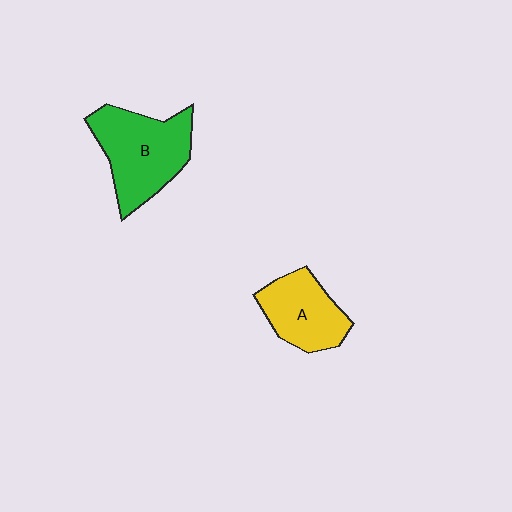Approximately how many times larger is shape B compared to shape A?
Approximately 1.4 times.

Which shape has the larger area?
Shape B (green).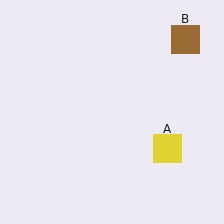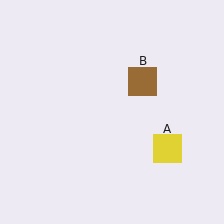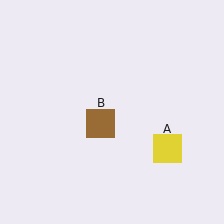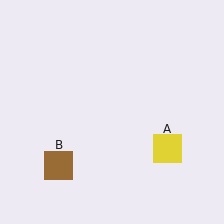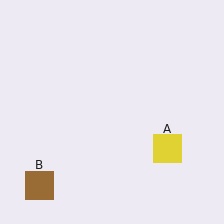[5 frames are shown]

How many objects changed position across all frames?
1 object changed position: brown square (object B).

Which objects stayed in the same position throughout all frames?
Yellow square (object A) remained stationary.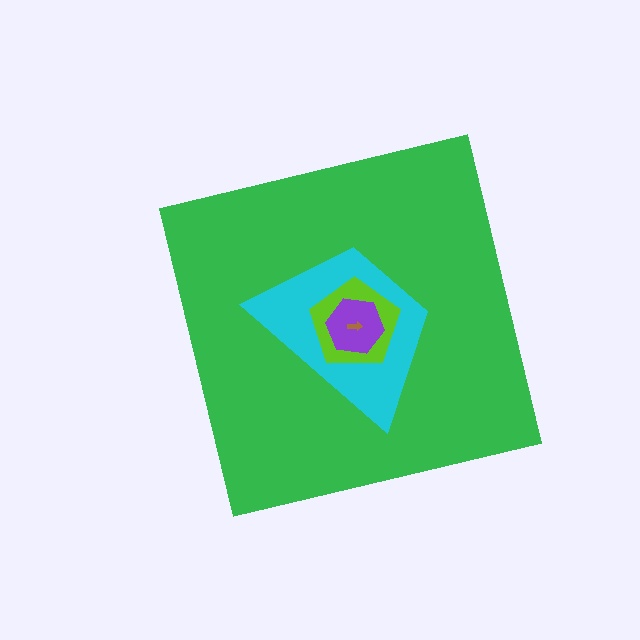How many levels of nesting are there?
5.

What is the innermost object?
The brown arrow.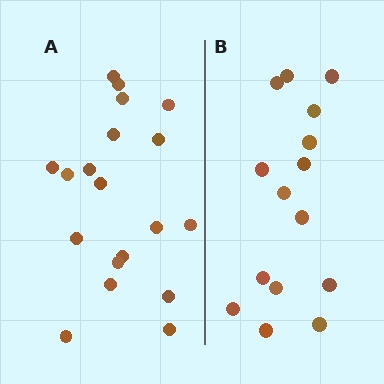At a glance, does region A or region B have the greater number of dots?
Region A (the left region) has more dots.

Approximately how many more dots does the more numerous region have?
Region A has about 4 more dots than region B.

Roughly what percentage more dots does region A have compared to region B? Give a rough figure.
About 25% more.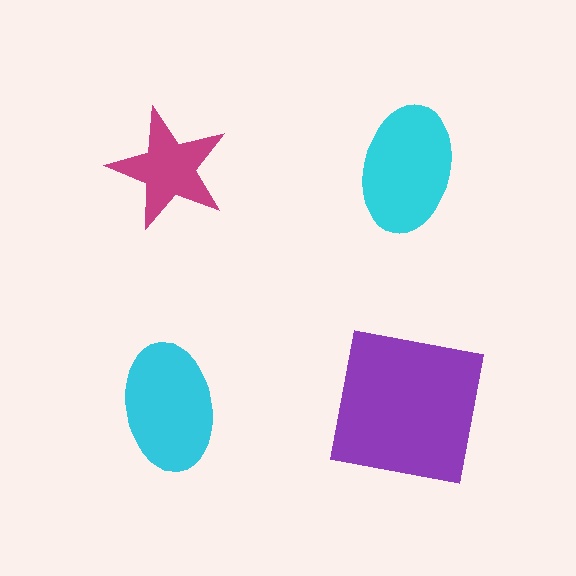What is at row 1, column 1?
A magenta star.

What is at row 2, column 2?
A purple square.